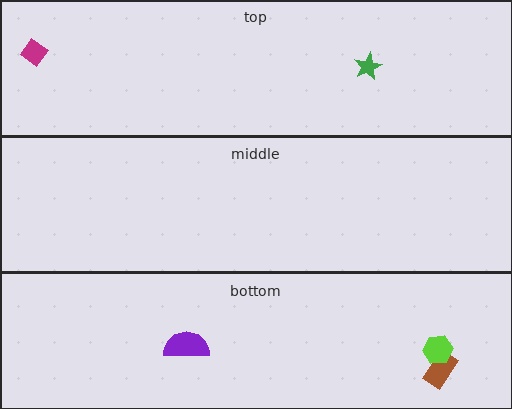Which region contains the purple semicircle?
The bottom region.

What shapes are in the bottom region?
The brown rectangle, the lime hexagon, the purple semicircle.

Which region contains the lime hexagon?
The bottom region.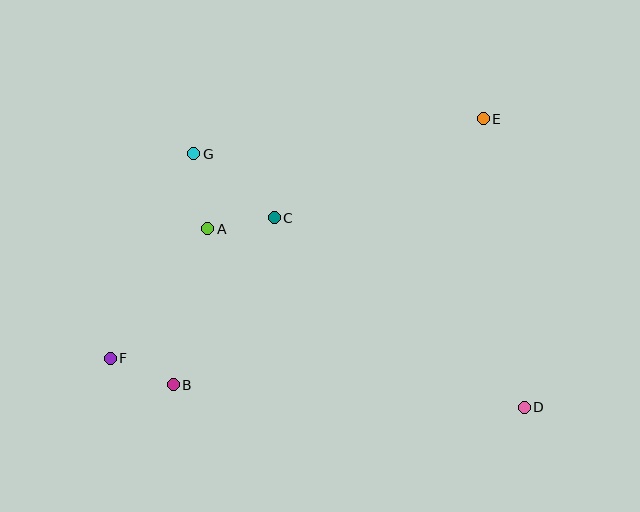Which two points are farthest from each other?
Points E and F are farthest from each other.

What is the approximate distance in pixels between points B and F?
The distance between B and F is approximately 68 pixels.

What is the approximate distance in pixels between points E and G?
The distance between E and G is approximately 292 pixels.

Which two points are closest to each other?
Points A and C are closest to each other.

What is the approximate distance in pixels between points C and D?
The distance between C and D is approximately 314 pixels.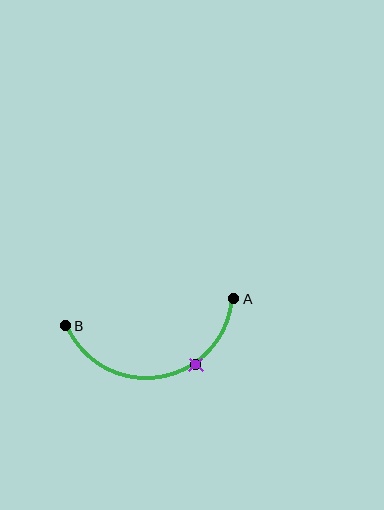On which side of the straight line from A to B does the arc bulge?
The arc bulges below the straight line connecting A and B.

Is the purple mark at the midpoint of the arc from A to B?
No. The purple mark lies on the arc but is closer to endpoint A. The arc midpoint would be at the point on the curve equidistant along the arc from both A and B.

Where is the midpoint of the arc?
The arc midpoint is the point on the curve farthest from the straight line joining A and B. It sits below that line.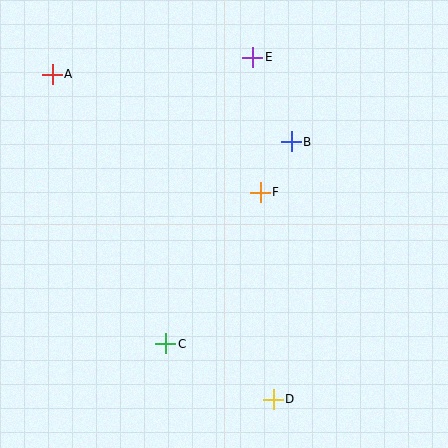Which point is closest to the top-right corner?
Point E is closest to the top-right corner.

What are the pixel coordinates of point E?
Point E is at (253, 57).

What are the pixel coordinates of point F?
Point F is at (260, 192).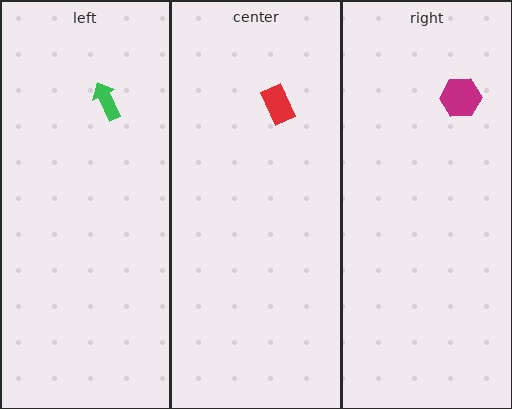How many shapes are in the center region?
1.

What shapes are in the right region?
The magenta hexagon.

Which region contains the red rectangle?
The center region.